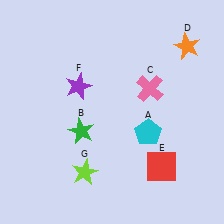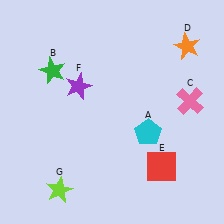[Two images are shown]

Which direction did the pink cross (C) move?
The pink cross (C) moved right.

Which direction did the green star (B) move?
The green star (B) moved up.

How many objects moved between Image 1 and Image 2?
3 objects moved between the two images.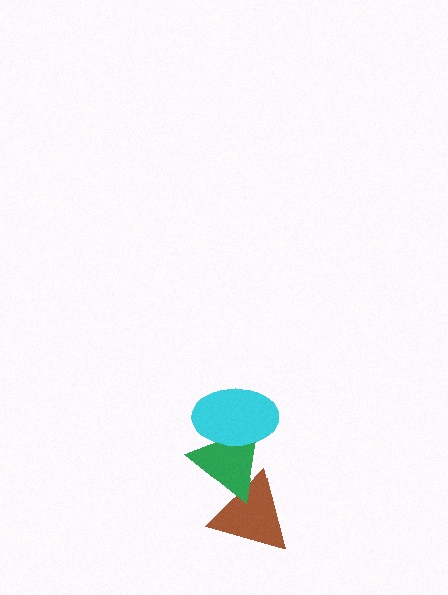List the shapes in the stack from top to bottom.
From top to bottom: the cyan ellipse, the green triangle, the brown triangle.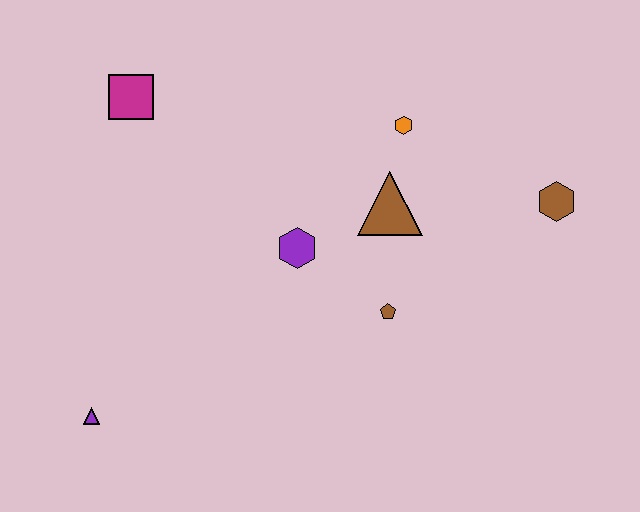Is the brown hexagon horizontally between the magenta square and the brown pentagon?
No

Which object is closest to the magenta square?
The purple hexagon is closest to the magenta square.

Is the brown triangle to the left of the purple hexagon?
No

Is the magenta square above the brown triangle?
Yes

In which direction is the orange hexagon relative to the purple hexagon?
The orange hexagon is above the purple hexagon.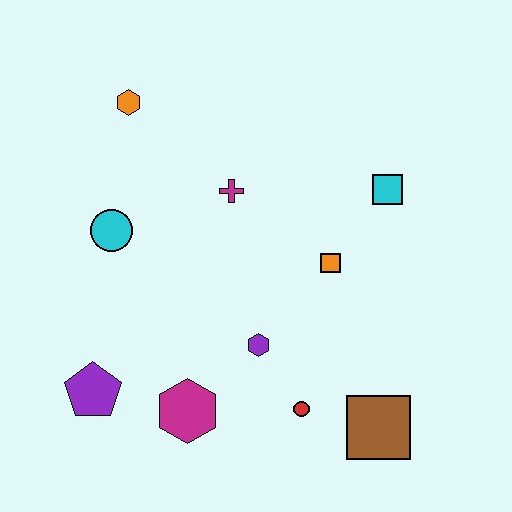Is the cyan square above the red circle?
Yes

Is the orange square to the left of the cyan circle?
No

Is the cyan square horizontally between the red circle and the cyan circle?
No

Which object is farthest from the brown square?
The orange hexagon is farthest from the brown square.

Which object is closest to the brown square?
The red circle is closest to the brown square.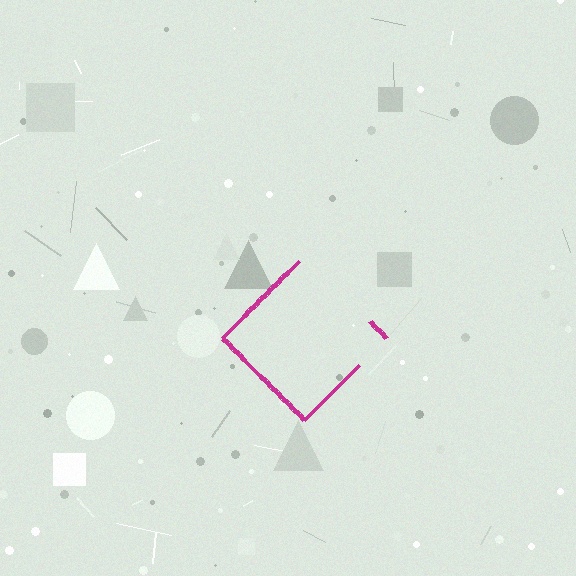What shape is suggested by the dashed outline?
The dashed outline suggests a diamond.